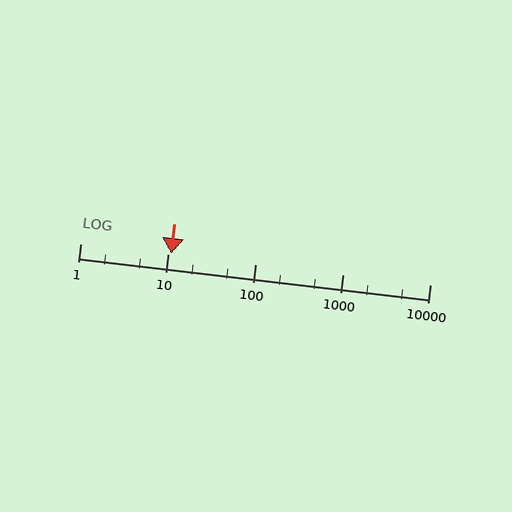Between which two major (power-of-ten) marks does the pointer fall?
The pointer is between 10 and 100.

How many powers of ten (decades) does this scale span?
The scale spans 4 decades, from 1 to 10000.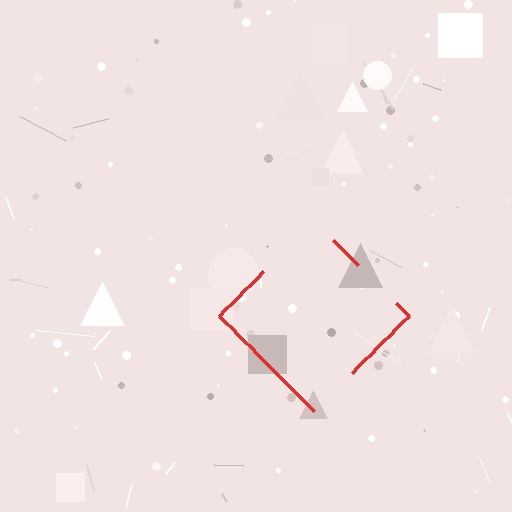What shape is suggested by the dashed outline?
The dashed outline suggests a diamond.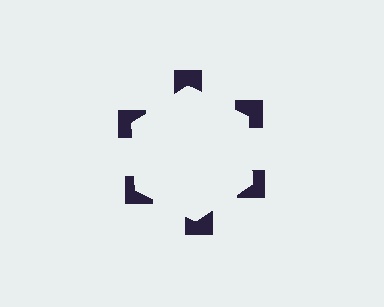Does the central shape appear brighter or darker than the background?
It typically appears slightly brighter than the background, even though no actual brightness change is drawn.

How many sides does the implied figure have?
6 sides.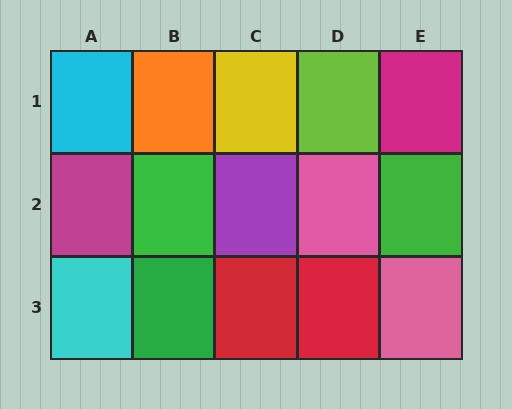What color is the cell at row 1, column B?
Orange.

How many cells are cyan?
2 cells are cyan.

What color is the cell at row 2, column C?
Purple.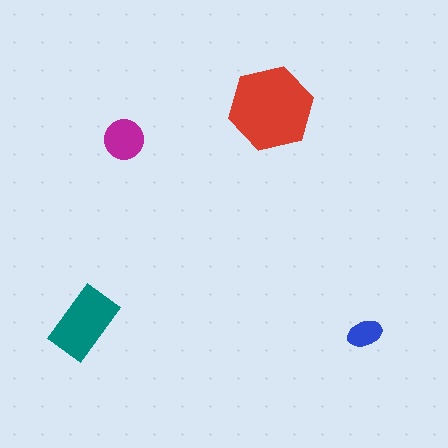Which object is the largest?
The red hexagon.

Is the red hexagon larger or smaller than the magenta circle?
Larger.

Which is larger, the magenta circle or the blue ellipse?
The magenta circle.